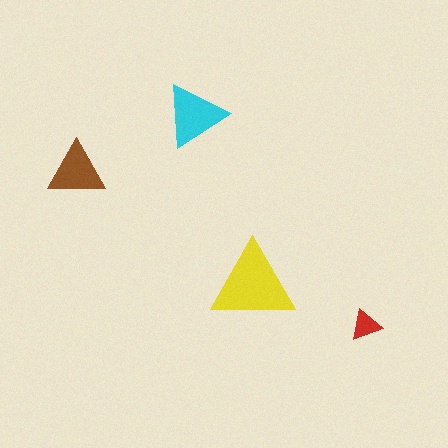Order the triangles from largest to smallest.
the yellow one, the cyan one, the brown one, the red one.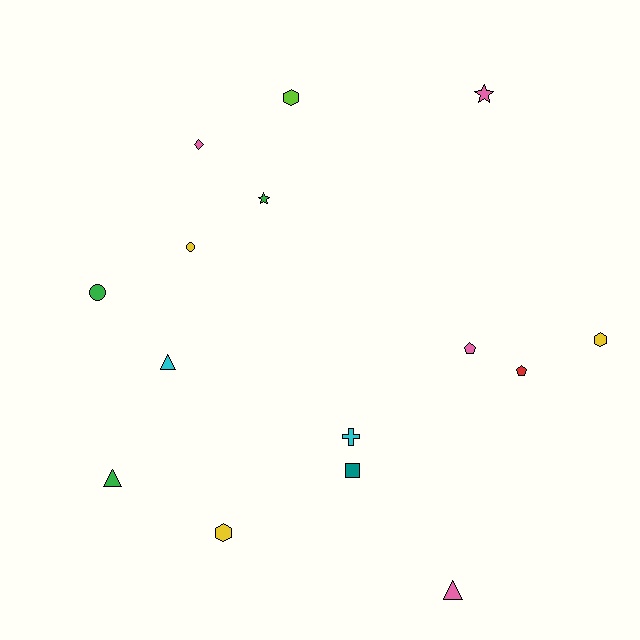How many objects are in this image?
There are 15 objects.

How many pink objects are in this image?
There are 4 pink objects.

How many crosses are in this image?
There is 1 cross.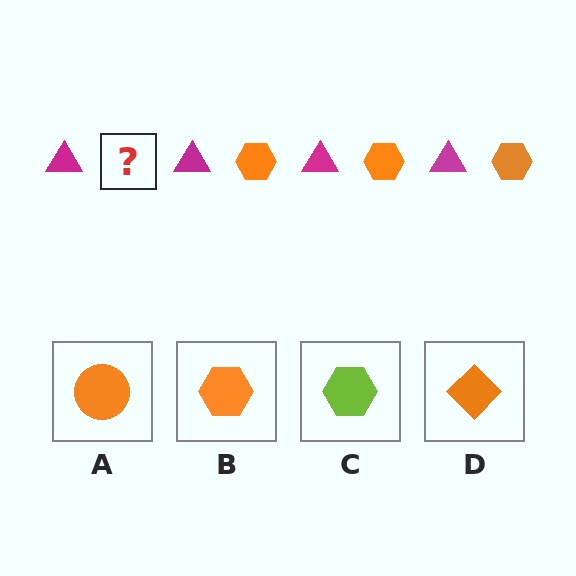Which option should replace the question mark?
Option B.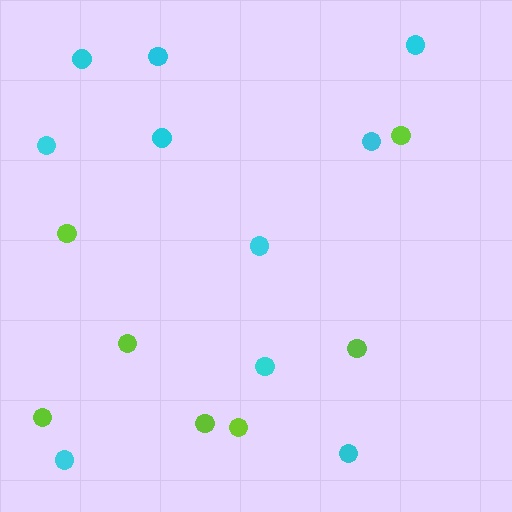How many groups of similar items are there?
There are 2 groups: one group of cyan circles (10) and one group of lime circles (7).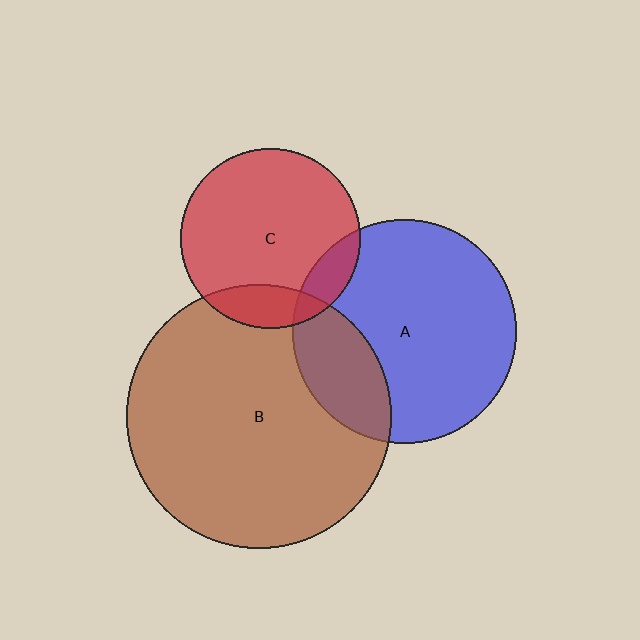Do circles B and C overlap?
Yes.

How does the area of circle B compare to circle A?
Approximately 1.4 times.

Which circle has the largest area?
Circle B (brown).